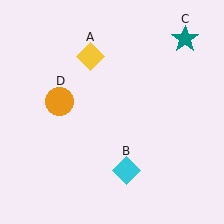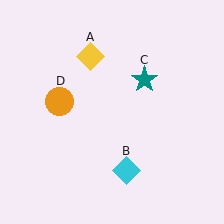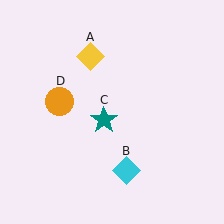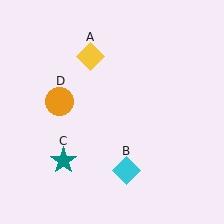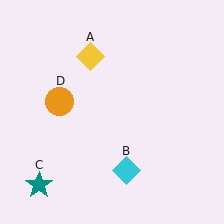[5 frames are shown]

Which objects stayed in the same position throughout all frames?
Yellow diamond (object A) and cyan diamond (object B) and orange circle (object D) remained stationary.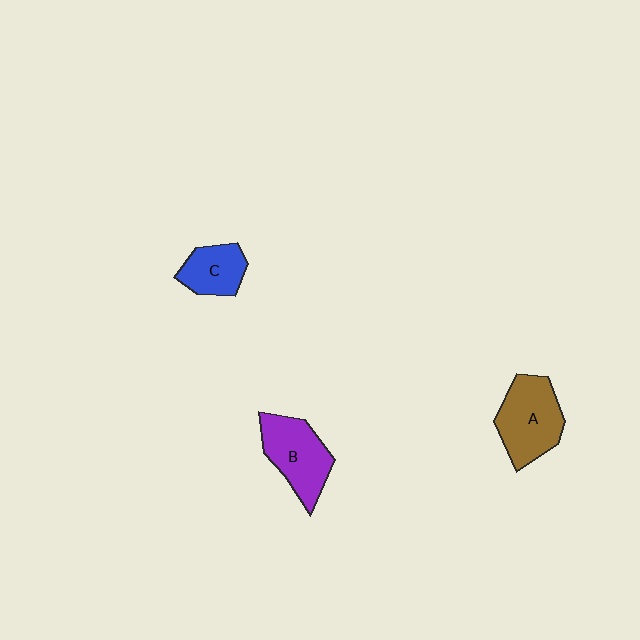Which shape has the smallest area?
Shape C (blue).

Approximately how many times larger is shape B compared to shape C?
Approximately 1.5 times.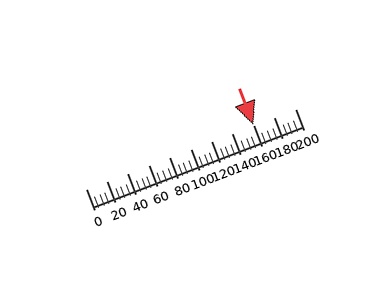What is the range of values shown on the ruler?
The ruler shows values from 0 to 200.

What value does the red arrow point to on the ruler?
The red arrow points to approximately 160.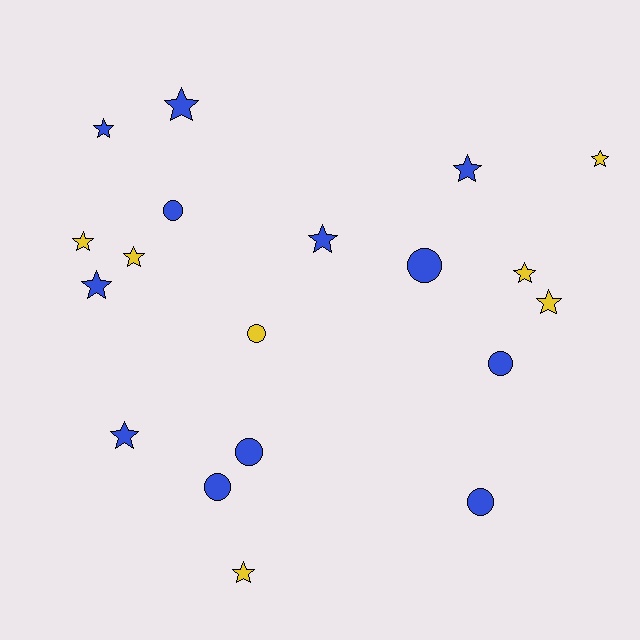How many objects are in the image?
There are 19 objects.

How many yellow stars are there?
There are 6 yellow stars.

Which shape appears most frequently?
Star, with 12 objects.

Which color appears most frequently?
Blue, with 12 objects.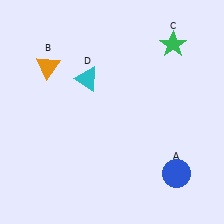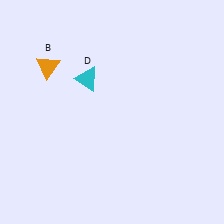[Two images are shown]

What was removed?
The blue circle (A), the green star (C) were removed in Image 2.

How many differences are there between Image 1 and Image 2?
There are 2 differences between the two images.